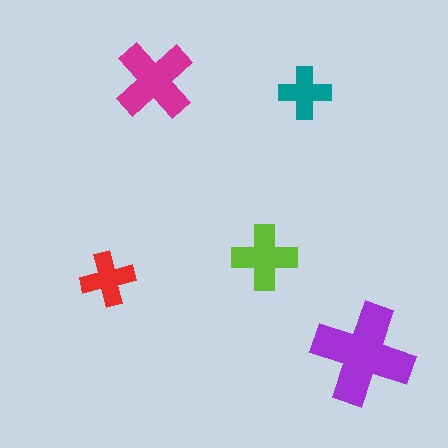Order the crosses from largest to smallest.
the purple one, the magenta one, the lime one, the red one, the teal one.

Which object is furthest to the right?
The purple cross is rightmost.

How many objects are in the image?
There are 5 objects in the image.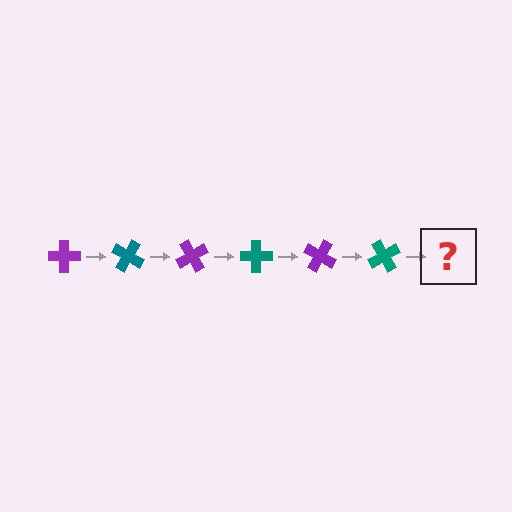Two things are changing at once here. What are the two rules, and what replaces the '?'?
The two rules are that it rotates 30 degrees each step and the color cycles through purple and teal. The '?' should be a purple cross, rotated 180 degrees from the start.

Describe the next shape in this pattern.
It should be a purple cross, rotated 180 degrees from the start.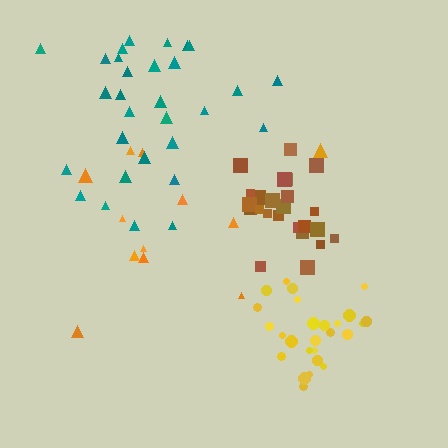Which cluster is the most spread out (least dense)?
Orange.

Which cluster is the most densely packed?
Yellow.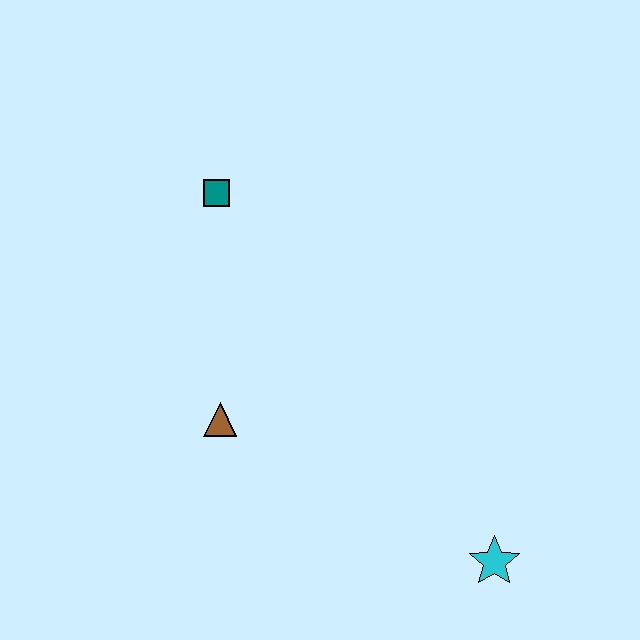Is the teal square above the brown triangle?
Yes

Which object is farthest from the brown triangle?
The cyan star is farthest from the brown triangle.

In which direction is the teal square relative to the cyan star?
The teal square is above the cyan star.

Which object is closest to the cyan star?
The brown triangle is closest to the cyan star.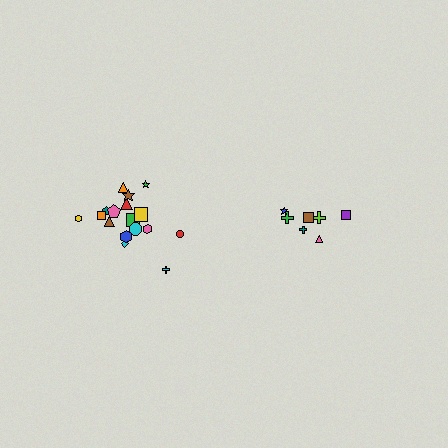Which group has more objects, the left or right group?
The left group.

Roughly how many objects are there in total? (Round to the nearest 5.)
Roughly 25 objects in total.